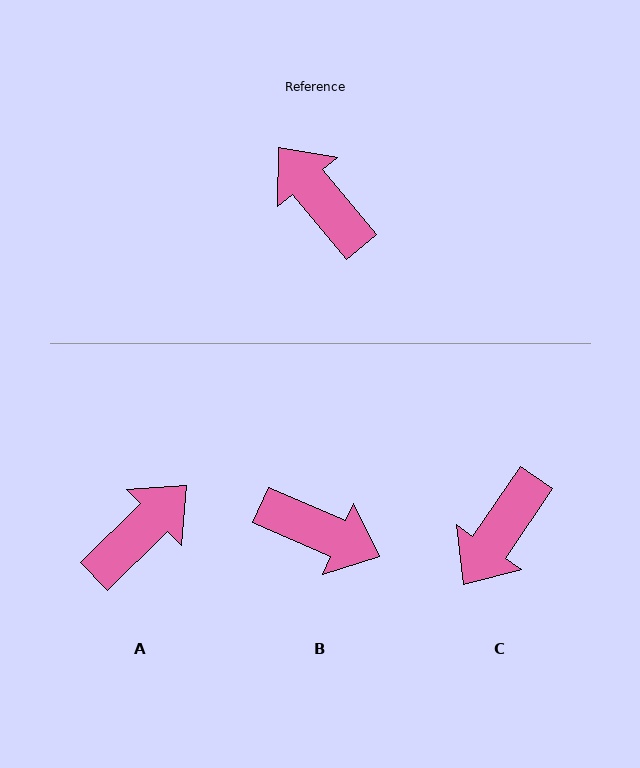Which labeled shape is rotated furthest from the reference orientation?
B, about 153 degrees away.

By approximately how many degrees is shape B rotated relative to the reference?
Approximately 153 degrees clockwise.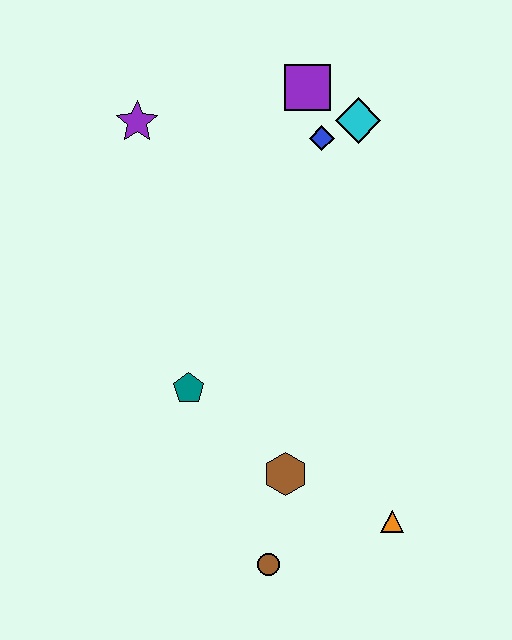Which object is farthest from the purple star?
The orange triangle is farthest from the purple star.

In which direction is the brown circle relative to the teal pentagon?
The brown circle is below the teal pentagon.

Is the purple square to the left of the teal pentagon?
No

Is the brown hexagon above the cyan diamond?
No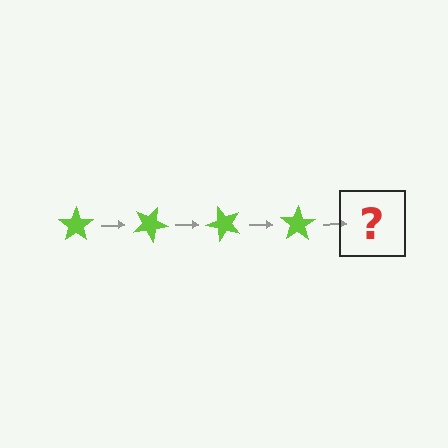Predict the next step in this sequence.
The next step is a lime star rotated 100 degrees.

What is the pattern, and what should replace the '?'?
The pattern is that the star rotates 25 degrees each step. The '?' should be a lime star rotated 100 degrees.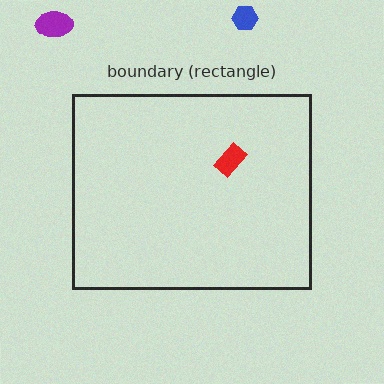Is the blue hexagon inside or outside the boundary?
Outside.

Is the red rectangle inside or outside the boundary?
Inside.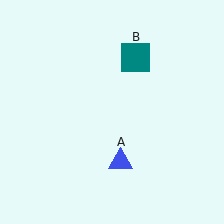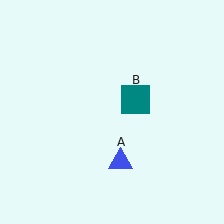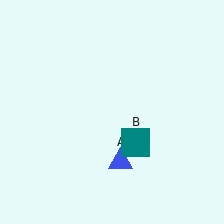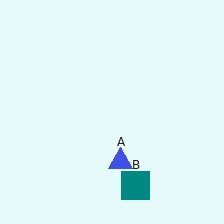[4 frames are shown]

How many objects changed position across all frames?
1 object changed position: teal square (object B).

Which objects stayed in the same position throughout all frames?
Blue triangle (object A) remained stationary.